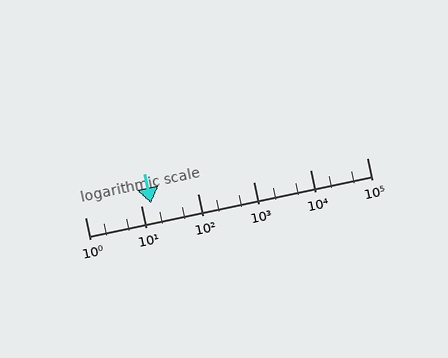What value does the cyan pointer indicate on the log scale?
The pointer indicates approximately 15.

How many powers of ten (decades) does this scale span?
The scale spans 5 decades, from 1 to 100000.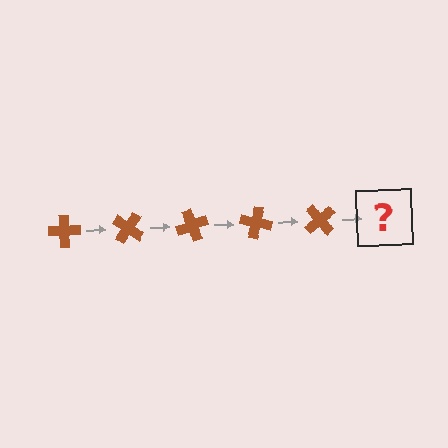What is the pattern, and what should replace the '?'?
The pattern is that the cross rotates 35 degrees each step. The '?' should be a brown cross rotated 175 degrees.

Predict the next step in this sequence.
The next step is a brown cross rotated 175 degrees.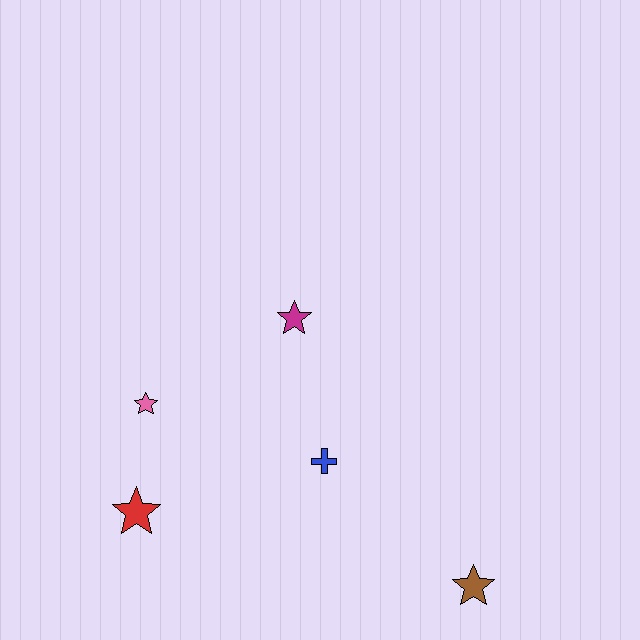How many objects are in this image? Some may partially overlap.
There are 5 objects.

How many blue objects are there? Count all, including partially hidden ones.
There is 1 blue object.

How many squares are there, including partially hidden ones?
There are no squares.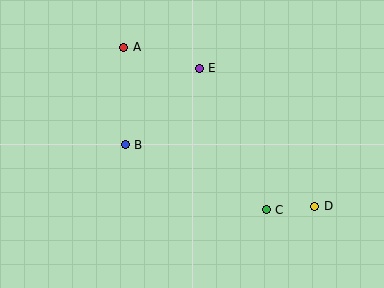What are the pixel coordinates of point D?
Point D is at (315, 206).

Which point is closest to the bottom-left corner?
Point B is closest to the bottom-left corner.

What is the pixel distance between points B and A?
The distance between B and A is 98 pixels.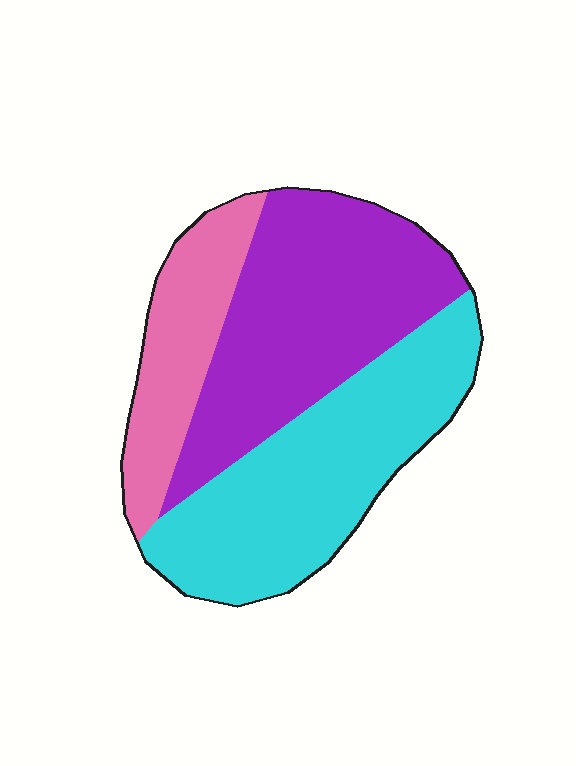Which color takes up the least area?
Pink, at roughly 20%.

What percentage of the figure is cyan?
Cyan covers around 40% of the figure.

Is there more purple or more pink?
Purple.